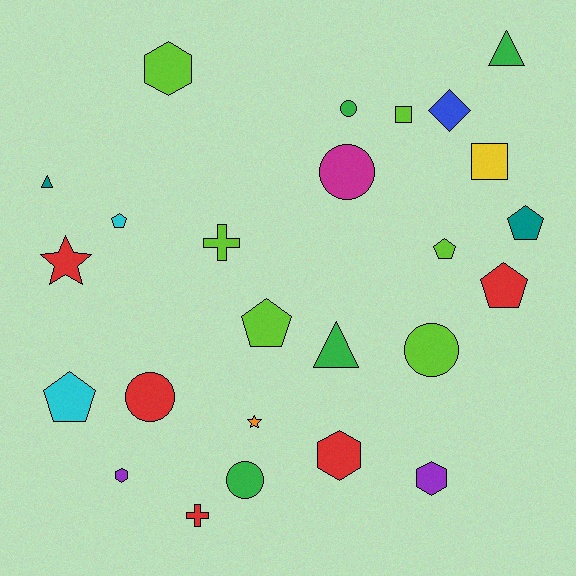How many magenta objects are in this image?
There is 1 magenta object.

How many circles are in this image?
There are 5 circles.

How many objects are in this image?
There are 25 objects.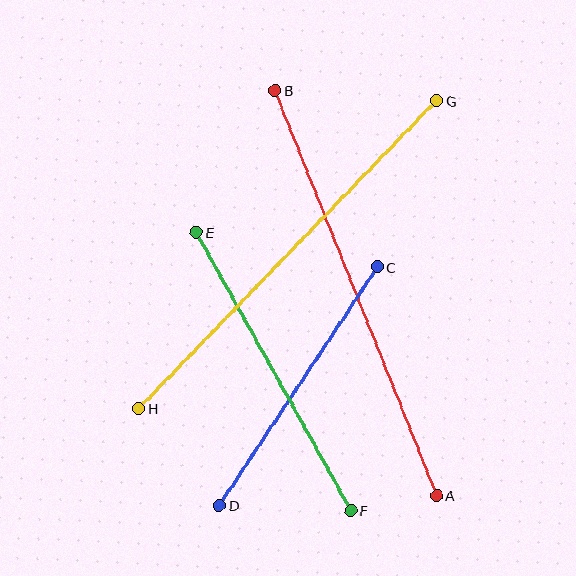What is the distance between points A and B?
The distance is approximately 436 pixels.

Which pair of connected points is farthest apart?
Points A and B are farthest apart.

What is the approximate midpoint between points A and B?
The midpoint is at approximately (356, 293) pixels.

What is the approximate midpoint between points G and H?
The midpoint is at approximately (288, 254) pixels.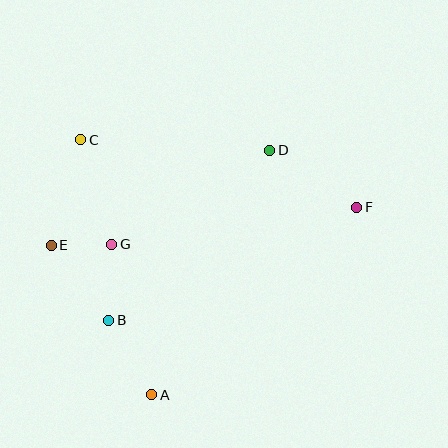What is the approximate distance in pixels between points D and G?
The distance between D and G is approximately 184 pixels.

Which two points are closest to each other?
Points E and G are closest to each other.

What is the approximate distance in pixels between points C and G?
The distance between C and G is approximately 109 pixels.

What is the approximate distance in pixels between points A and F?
The distance between A and F is approximately 278 pixels.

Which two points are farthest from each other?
Points E and F are farthest from each other.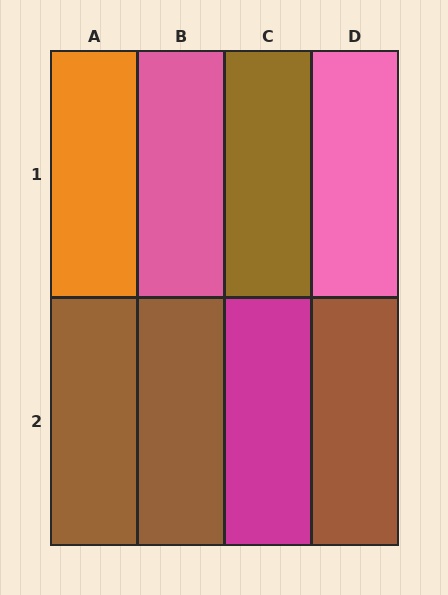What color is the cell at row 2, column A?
Brown.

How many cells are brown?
4 cells are brown.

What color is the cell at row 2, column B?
Brown.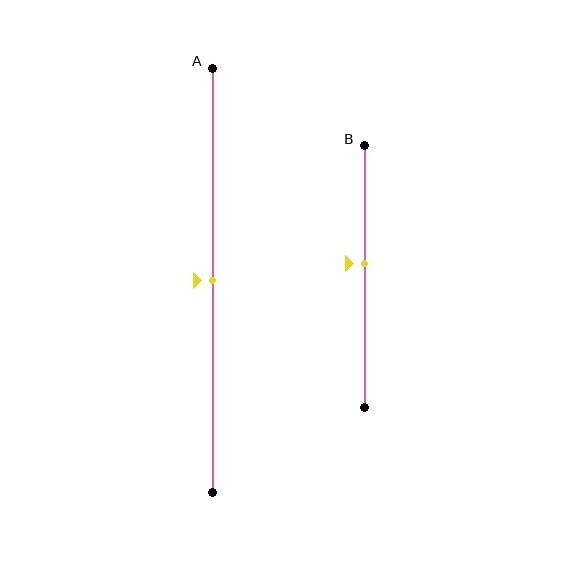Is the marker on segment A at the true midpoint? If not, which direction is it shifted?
Yes, the marker on segment A is at the true midpoint.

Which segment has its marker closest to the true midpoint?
Segment A has its marker closest to the true midpoint.